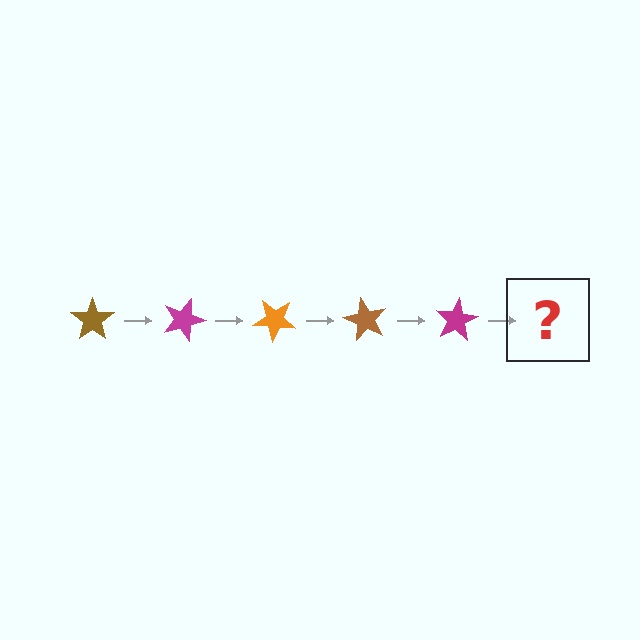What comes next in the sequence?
The next element should be an orange star, rotated 100 degrees from the start.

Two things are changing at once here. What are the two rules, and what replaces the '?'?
The two rules are that it rotates 20 degrees each step and the color cycles through brown, magenta, and orange. The '?' should be an orange star, rotated 100 degrees from the start.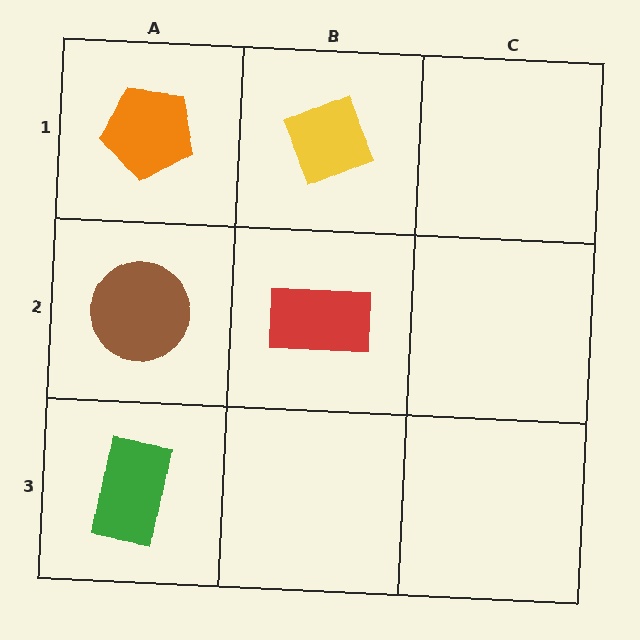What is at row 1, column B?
A yellow diamond.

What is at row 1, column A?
An orange pentagon.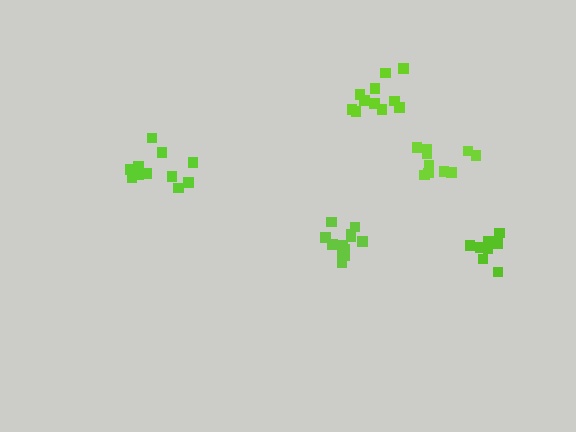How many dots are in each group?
Group 1: 12 dots, Group 2: 12 dots, Group 3: 8 dots, Group 4: 11 dots, Group 5: 10 dots (53 total).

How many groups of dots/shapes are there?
There are 5 groups.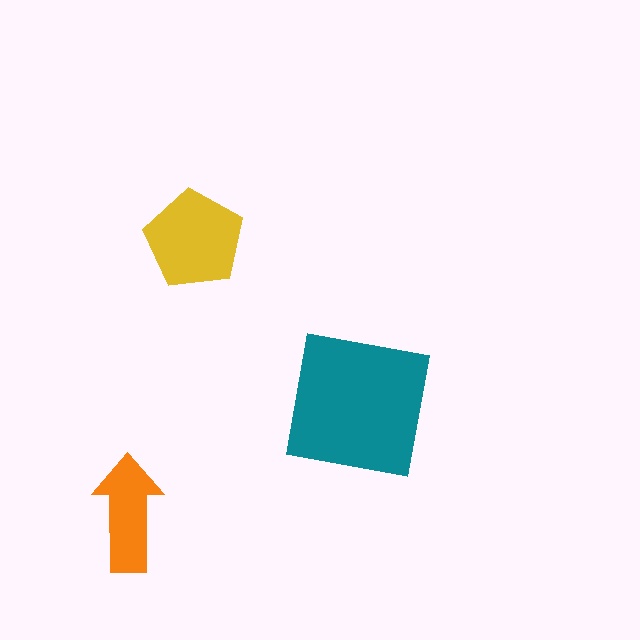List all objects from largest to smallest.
The teal square, the yellow pentagon, the orange arrow.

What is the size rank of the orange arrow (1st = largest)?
3rd.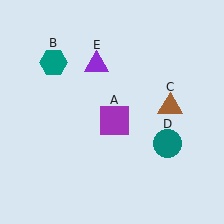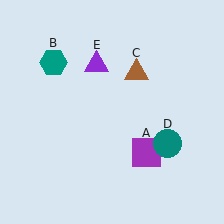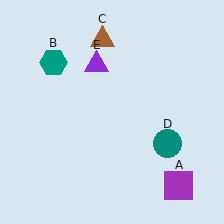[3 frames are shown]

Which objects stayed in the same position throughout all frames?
Teal hexagon (object B) and teal circle (object D) and purple triangle (object E) remained stationary.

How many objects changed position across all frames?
2 objects changed position: purple square (object A), brown triangle (object C).